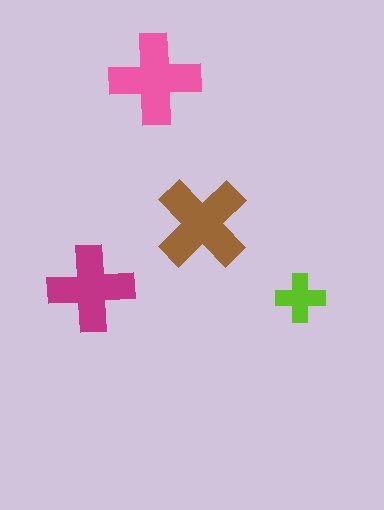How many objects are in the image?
There are 4 objects in the image.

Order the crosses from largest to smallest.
the brown one, the pink one, the magenta one, the lime one.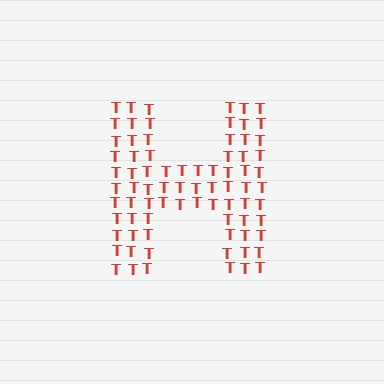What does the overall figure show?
The overall figure shows the letter H.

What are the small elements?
The small elements are letter T's.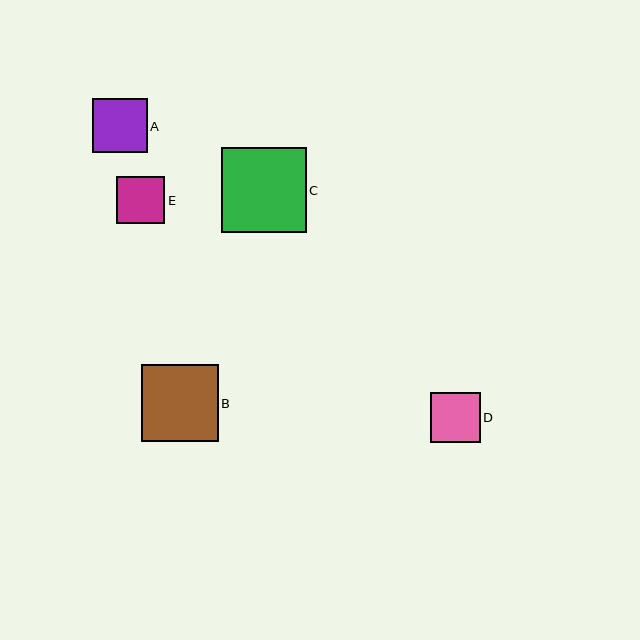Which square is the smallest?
Square E is the smallest with a size of approximately 48 pixels.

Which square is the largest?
Square C is the largest with a size of approximately 84 pixels.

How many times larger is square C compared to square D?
Square C is approximately 1.7 times the size of square D.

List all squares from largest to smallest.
From largest to smallest: C, B, A, D, E.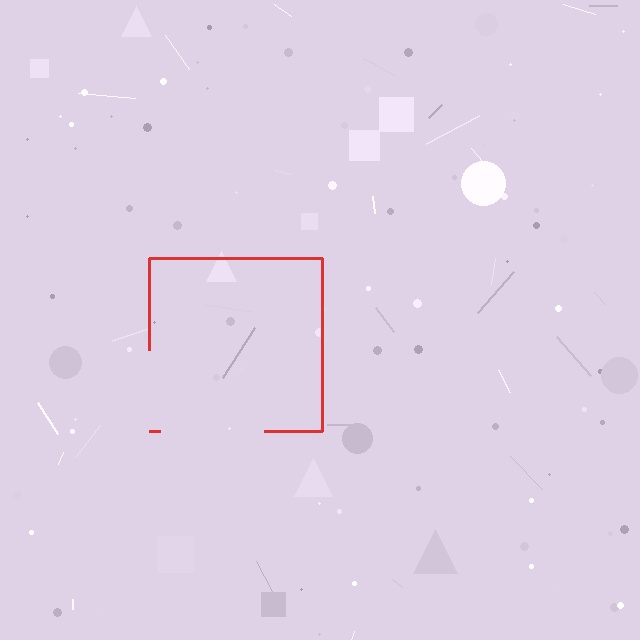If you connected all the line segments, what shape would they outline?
They would outline a square.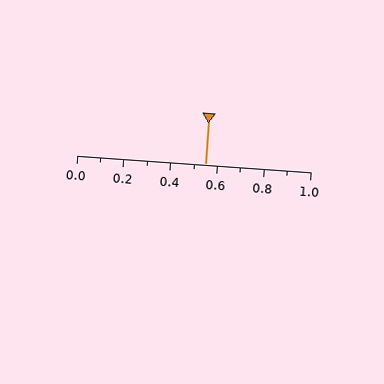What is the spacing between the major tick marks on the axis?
The major ticks are spaced 0.2 apart.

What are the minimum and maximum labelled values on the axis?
The axis runs from 0.0 to 1.0.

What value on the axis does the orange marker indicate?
The marker indicates approximately 0.55.